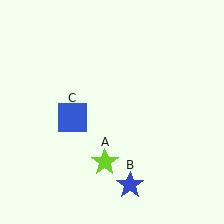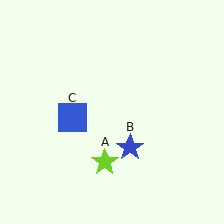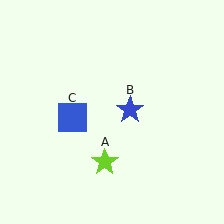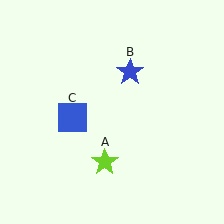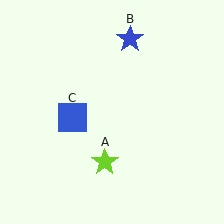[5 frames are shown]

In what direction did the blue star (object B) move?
The blue star (object B) moved up.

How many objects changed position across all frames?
1 object changed position: blue star (object B).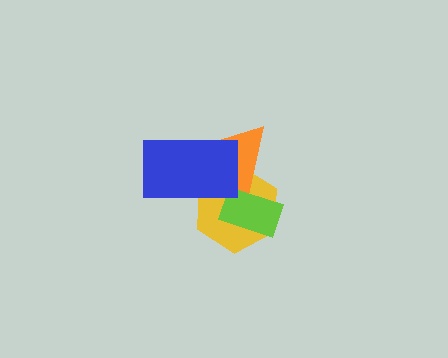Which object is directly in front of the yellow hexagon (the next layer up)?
The orange triangle is directly in front of the yellow hexagon.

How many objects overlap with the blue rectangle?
2 objects overlap with the blue rectangle.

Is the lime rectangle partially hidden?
No, no other shape covers it.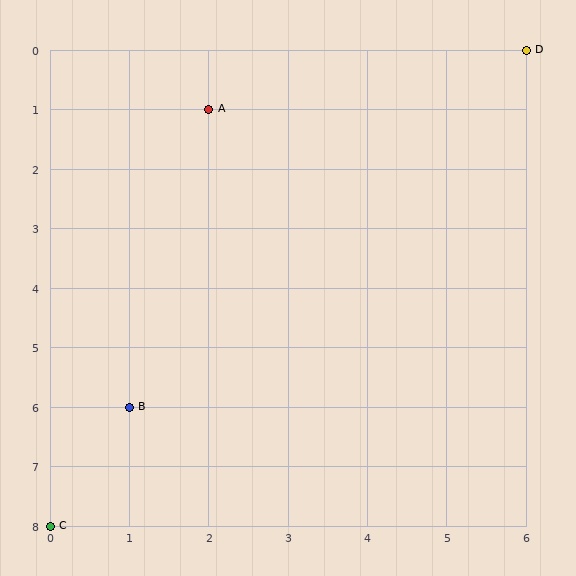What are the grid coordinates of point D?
Point D is at grid coordinates (6, 0).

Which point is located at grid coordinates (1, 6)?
Point B is at (1, 6).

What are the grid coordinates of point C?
Point C is at grid coordinates (0, 8).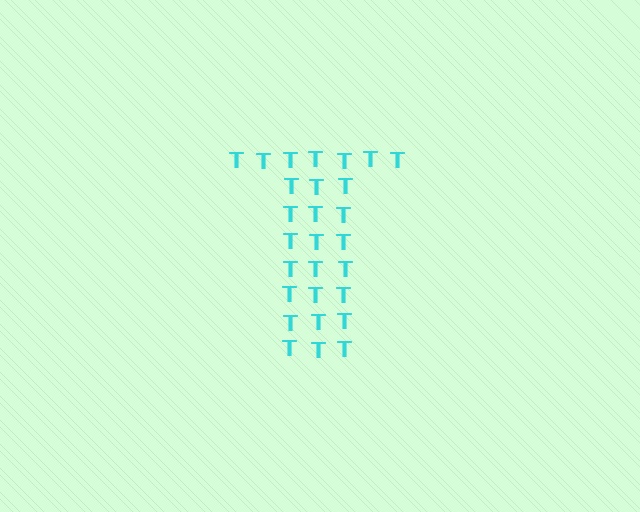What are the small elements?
The small elements are letter T's.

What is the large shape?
The large shape is the letter T.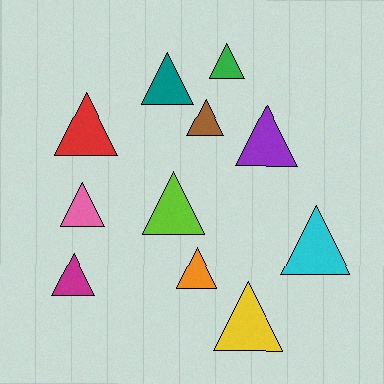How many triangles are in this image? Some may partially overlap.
There are 11 triangles.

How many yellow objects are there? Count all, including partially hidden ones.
There is 1 yellow object.